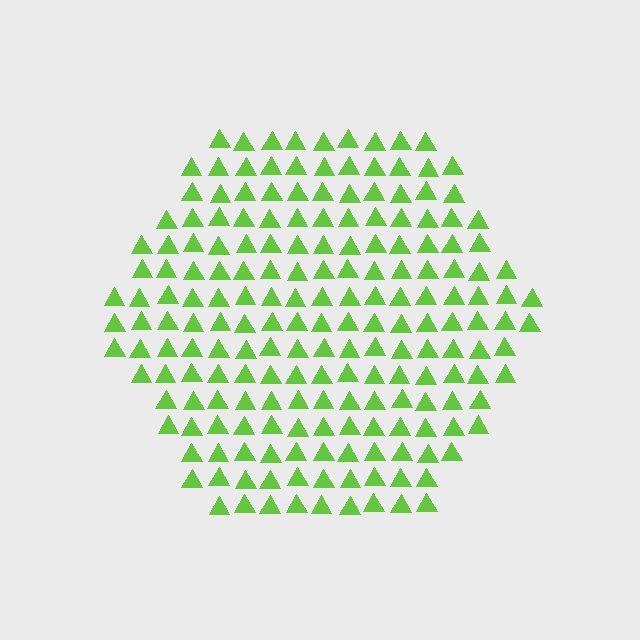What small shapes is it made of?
It is made of small triangles.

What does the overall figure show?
The overall figure shows a hexagon.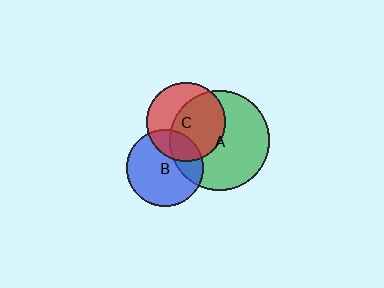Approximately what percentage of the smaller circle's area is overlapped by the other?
Approximately 60%.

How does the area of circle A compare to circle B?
Approximately 1.7 times.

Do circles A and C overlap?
Yes.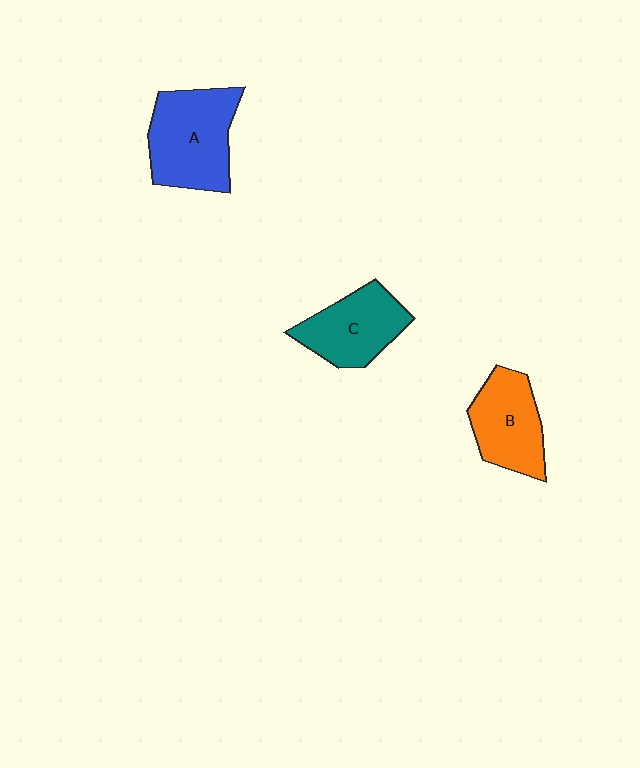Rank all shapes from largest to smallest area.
From largest to smallest: A (blue), C (teal), B (orange).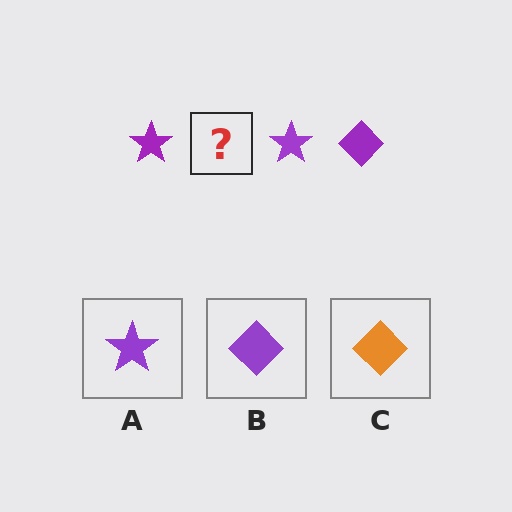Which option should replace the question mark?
Option B.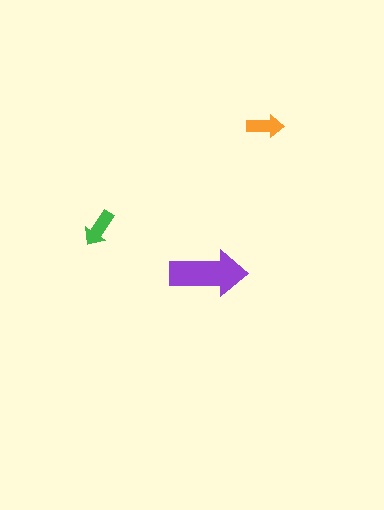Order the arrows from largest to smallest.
the purple one, the green one, the orange one.